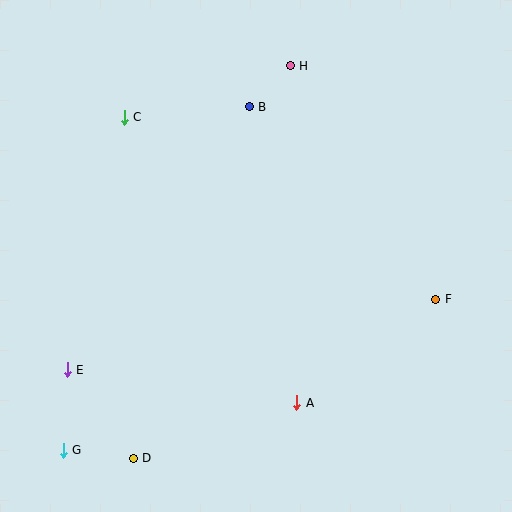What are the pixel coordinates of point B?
Point B is at (249, 107).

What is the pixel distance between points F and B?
The distance between F and B is 268 pixels.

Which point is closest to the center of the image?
Point B at (249, 107) is closest to the center.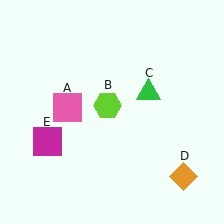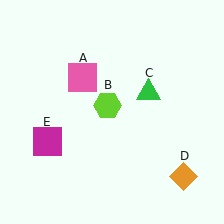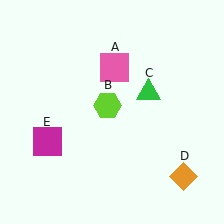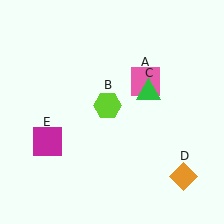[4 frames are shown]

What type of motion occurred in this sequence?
The pink square (object A) rotated clockwise around the center of the scene.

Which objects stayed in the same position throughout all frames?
Lime hexagon (object B) and green triangle (object C) and orange diamond (object D) and magenta square (object E) remained stationary.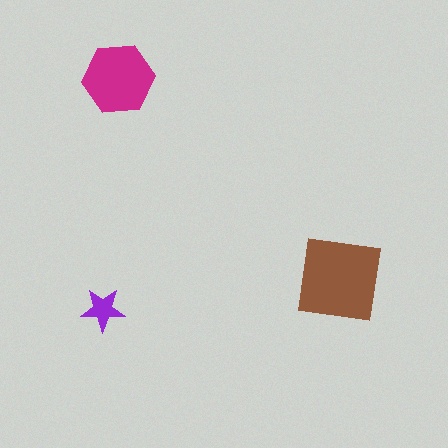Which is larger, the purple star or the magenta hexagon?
The magenta hexagon.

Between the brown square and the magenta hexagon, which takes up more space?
The brown square.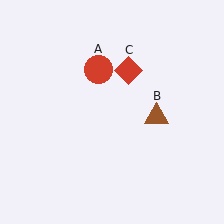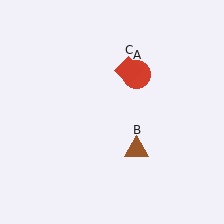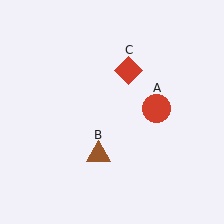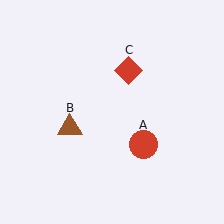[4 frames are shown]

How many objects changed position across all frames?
2 objects changed position: red circle (object A), brown triangle (object B).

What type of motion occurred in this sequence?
The red circle (object A), brown triangle (object B) rotated clockwise around the center of the scene.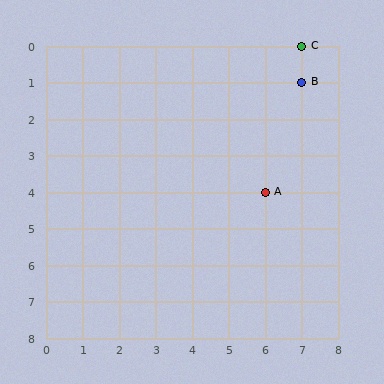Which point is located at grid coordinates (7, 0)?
Point C is at (7, 0).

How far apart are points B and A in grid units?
Points B and A are 1 column and 3 rows apart (about 3.2 grid units diagonally).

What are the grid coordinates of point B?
Point B is at grid coordinates (7, 1).